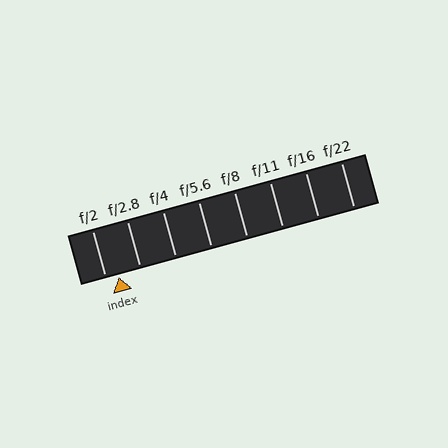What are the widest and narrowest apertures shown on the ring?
The widest aperture shown is f/2 and the narrowest is f/22.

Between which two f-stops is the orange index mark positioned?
The index mark is between f/2 and f/2.8.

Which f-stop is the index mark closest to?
The index mark is closest to f/2.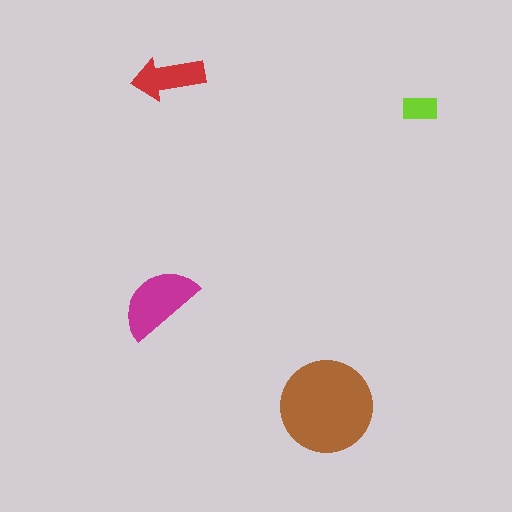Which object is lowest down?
The brown circle is bottommost.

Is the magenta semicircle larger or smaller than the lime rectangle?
Larger.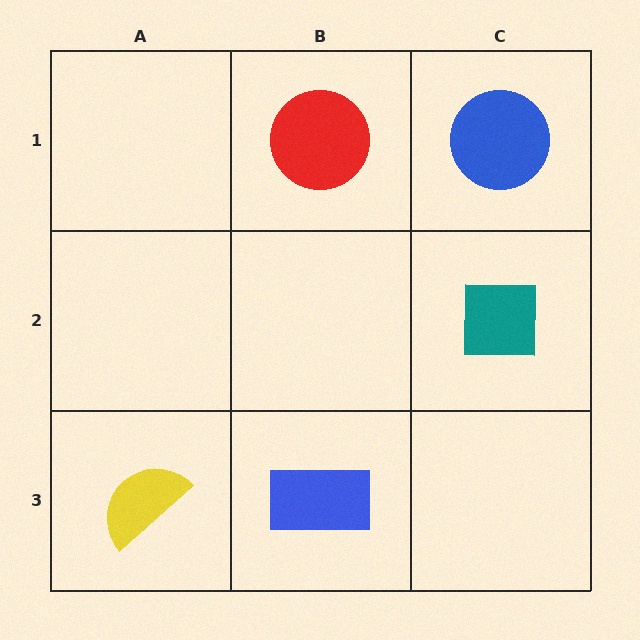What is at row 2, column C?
A teal square.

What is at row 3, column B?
A blue rectangle.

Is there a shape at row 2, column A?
No, that cell is empty.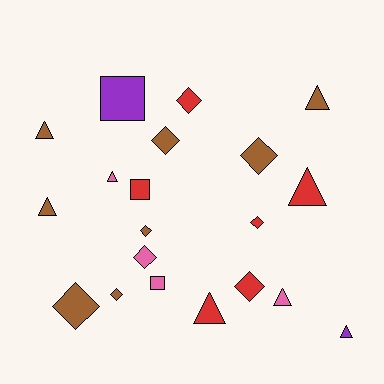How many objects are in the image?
There are 20 objects.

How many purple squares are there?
There is 1 purple square.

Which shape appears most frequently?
Diamond, with 9 objects.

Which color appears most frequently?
Brown, with 8 objects.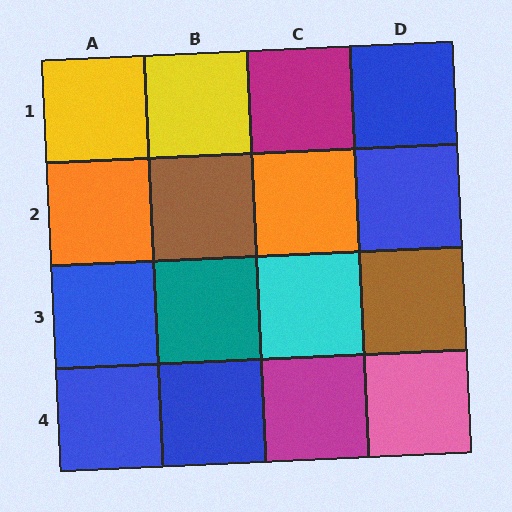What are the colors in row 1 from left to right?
Yellow, yellow, magenta, blue.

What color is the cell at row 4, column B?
Blue.